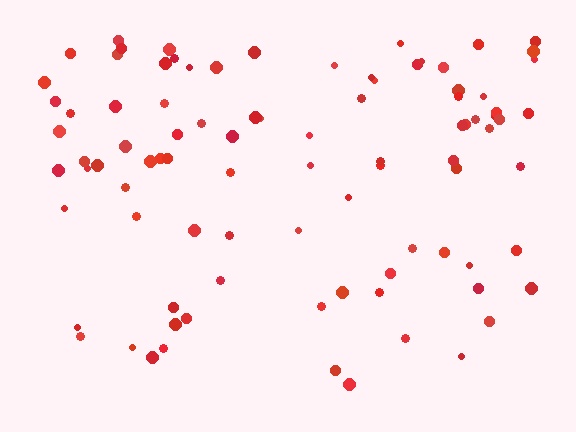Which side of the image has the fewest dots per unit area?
The bottom.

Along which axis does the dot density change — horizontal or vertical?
Vertical.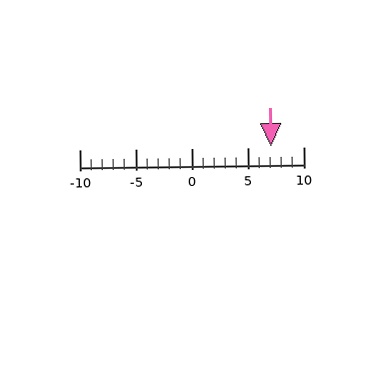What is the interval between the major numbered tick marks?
The major tick marks are spaced 5 units apart.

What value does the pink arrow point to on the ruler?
The pink arrow points to approximately 7.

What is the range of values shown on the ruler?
The ruler shows values from -10 to 10.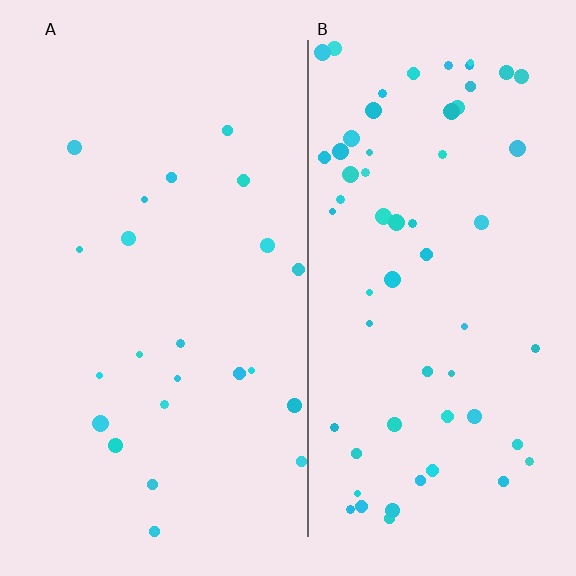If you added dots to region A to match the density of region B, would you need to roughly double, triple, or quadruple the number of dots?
Approximately triple.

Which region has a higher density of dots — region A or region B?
B (the right).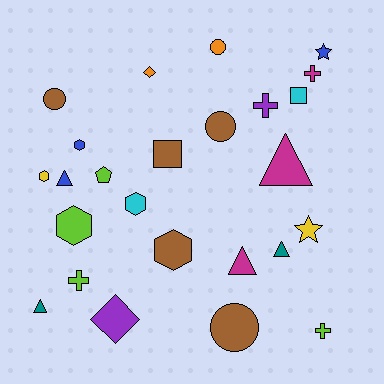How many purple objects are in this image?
There are 2 purple objects.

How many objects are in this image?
There are 25 objects.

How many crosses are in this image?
There are 4 crosses.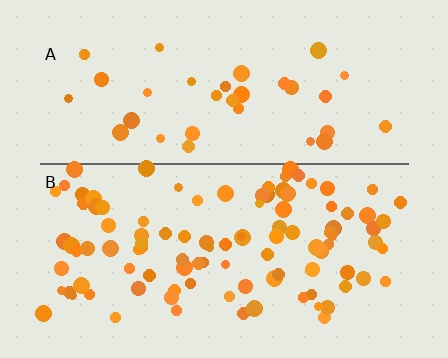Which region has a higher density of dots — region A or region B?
B (the bottom).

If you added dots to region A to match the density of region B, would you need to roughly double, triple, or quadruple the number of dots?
Approximately triple.